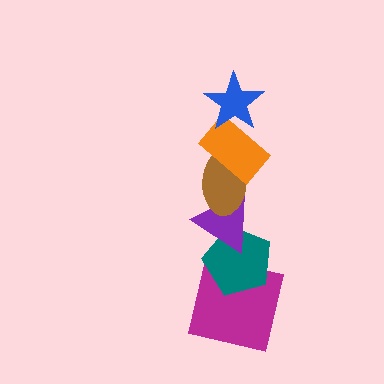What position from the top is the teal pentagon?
The teal pentagon is 5th from the top.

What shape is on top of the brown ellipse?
The orange rectangle is on top of the brown ellipse.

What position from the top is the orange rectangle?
The orange rectangle is 2nd from the top.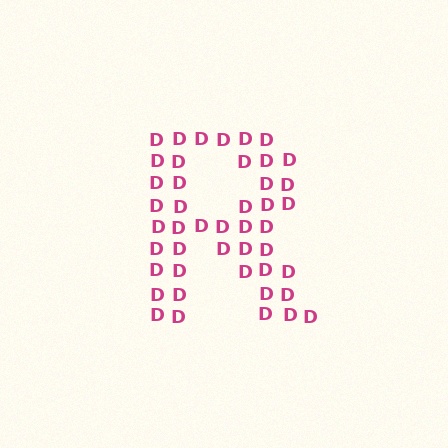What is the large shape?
The large shape is the letter R.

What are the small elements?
The small elements are letter D's.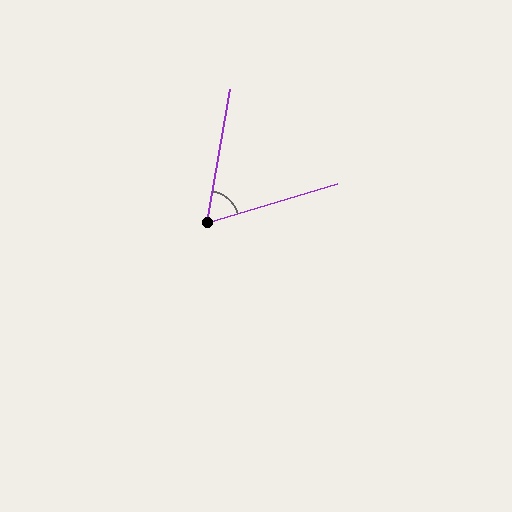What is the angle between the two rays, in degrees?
Approximately 64 degrees.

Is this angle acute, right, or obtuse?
It is acute.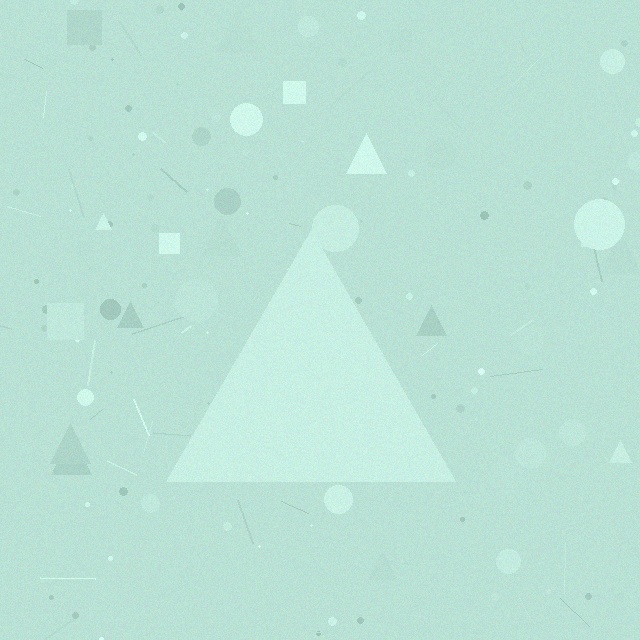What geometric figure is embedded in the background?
A triangle is embedded in the background.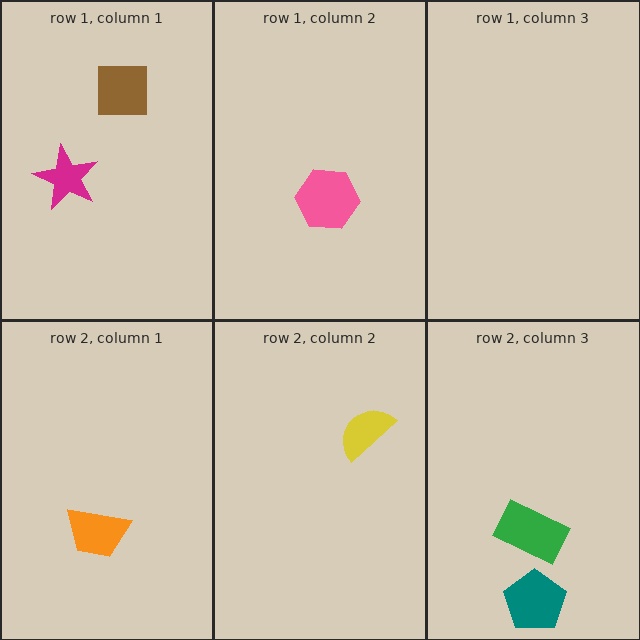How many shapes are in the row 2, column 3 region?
2.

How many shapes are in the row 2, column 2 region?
1.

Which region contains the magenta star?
The row 1, column 1 region.